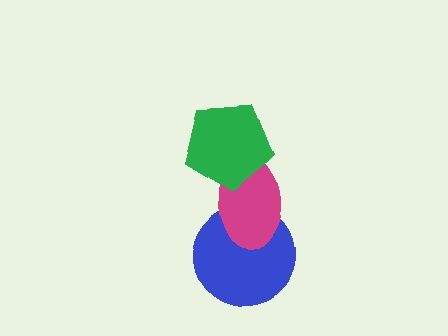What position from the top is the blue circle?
The blue circle is 3rd from the top.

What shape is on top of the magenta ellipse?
The green pentagon is on top of the magenta ellipse.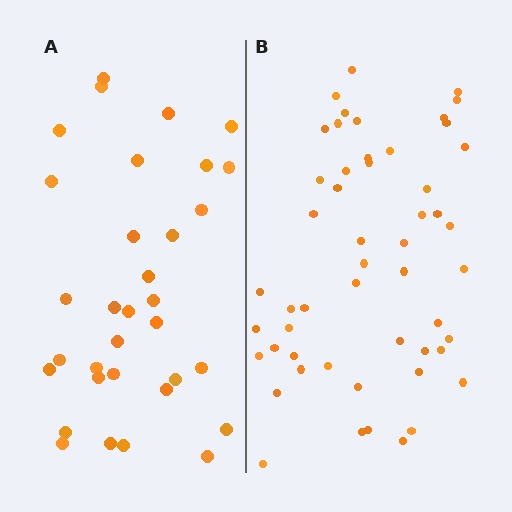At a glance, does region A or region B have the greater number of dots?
Region B (the right region) has more dots.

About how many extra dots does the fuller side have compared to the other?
Region B has approximately 20 more dots than region A.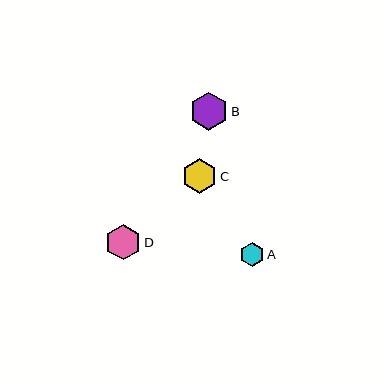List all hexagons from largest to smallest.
From largest to smallest: B, D, C, A.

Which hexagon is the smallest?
Hexagon A is the smallest with a size of approximately 24 pixels.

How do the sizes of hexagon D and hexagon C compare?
Hexagon D and hexagon C are approximately the same size.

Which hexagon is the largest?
Hexagon B is the largest with a size of approximately 38 pixels.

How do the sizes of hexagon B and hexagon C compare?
Hexagon B and hexagon C are approximately the same size.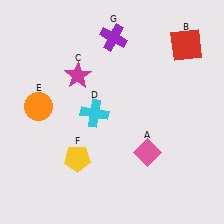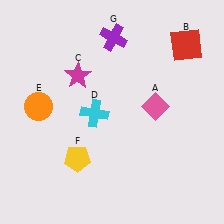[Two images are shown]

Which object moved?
The pink diamond (A) moved up.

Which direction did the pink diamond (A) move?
The pink diamond (A) moved up.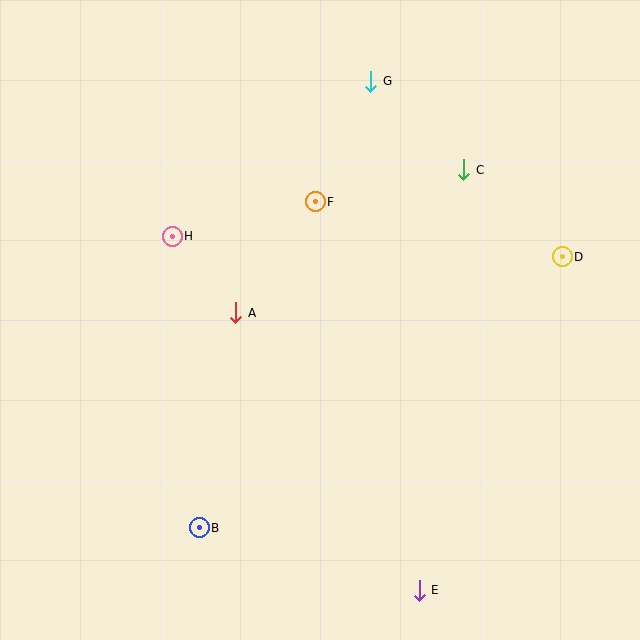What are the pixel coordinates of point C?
Point C is at (464, 170).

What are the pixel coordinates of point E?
Point E is at (419, 590).